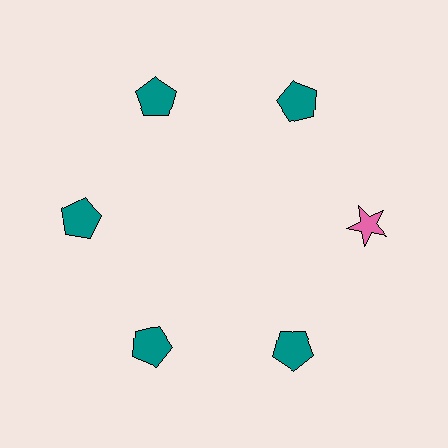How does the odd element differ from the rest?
It differs in both color (pink instead of teal) and shape (star instead of pentagon).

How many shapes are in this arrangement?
There are 6 shapes arranged in a ring pattern.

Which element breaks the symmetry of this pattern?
The pink star at roughly the 3 o'clock position breaks the symmetry. All other shapes are teal pentagons.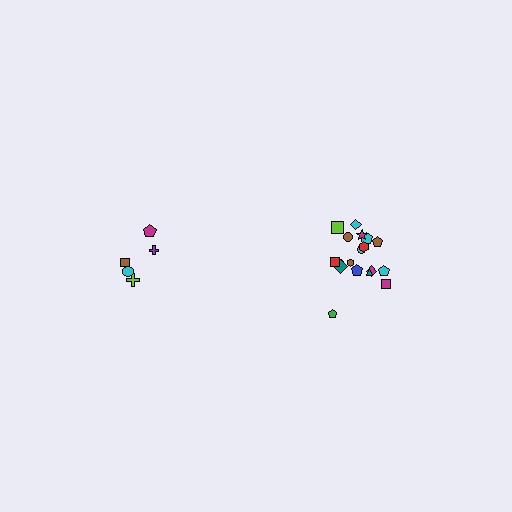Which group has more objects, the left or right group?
The right group.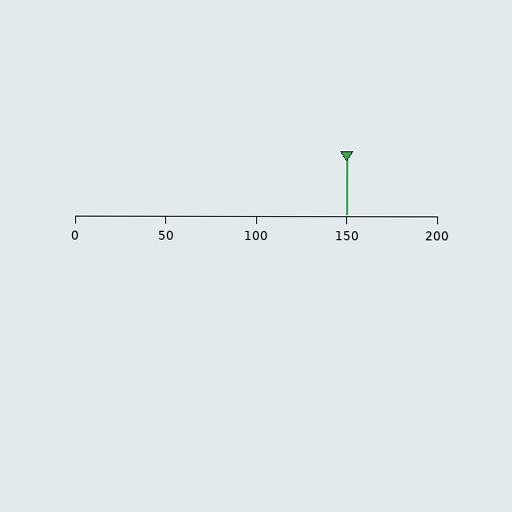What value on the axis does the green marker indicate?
The marker indicates approximately 150.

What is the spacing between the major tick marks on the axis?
The major ticks are spaced 50 apart.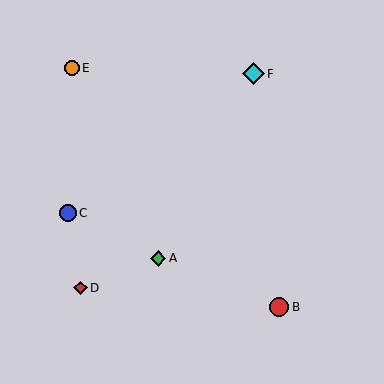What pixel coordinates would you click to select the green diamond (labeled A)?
Click at (158, 258) to select the green diamond A.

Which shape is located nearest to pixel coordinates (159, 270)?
The green diamond (labeled A) at (158, 258) is nearest to that location.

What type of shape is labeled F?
Shape F is a cyan diamond.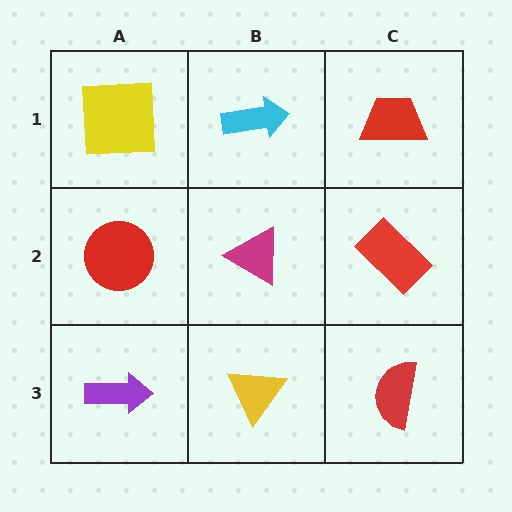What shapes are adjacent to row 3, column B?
A magenta triangle (row 2, column B), a purple arrow (row 3, column A), a red semicircle (row 3, column C).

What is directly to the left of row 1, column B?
A yellow square.